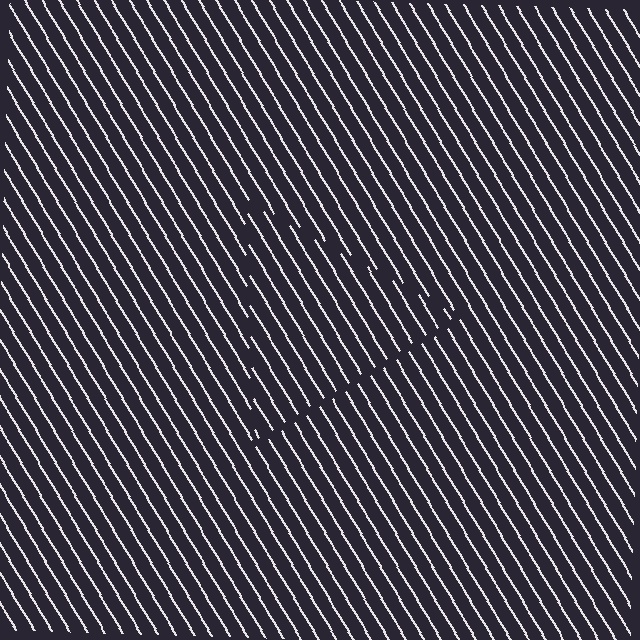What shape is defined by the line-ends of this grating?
An illusory triangle. The interior of the shape contains the same grating, shifted by half a period — the contour is defined by the phase discontinuity where line-ends from the inner and outer gratings abut.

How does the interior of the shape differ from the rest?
The interior of the shape contains the same grating, shifted by half a period — the contour is defined by the phase discontinuity where line-ends from the inner and outer gratings abut.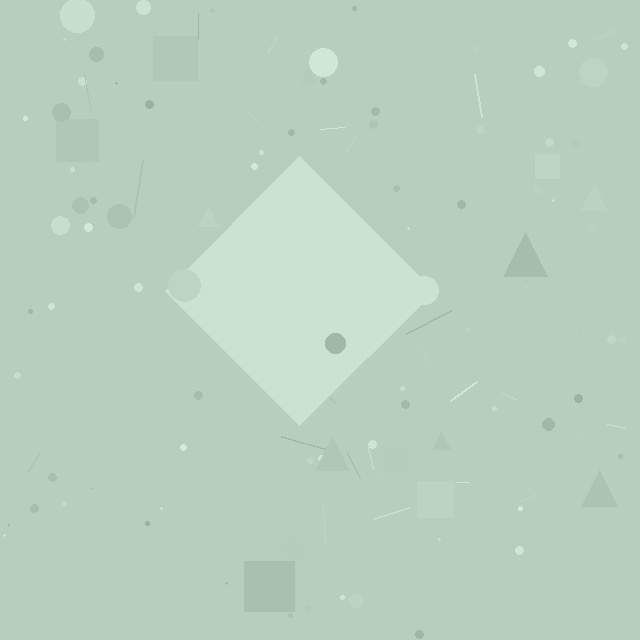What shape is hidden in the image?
A diamond is hidden in the image.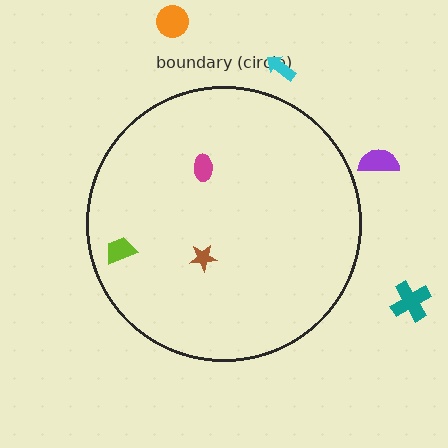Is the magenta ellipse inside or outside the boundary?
Inside.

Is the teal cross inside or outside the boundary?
Outside.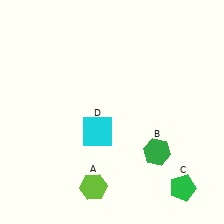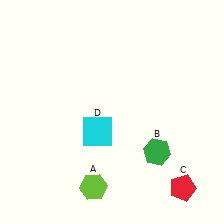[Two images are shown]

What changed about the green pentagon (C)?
In Image 1, C is green. In Image 2, it changed to red.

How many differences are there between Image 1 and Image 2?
There is 1 difference between the two images.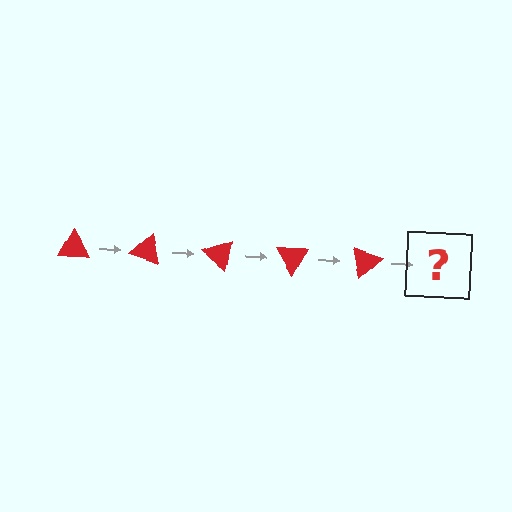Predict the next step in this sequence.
The next step is a red triangle rotated 100 degrees.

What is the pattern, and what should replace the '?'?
The pattern is that the triangle rotates 20 degrees each step. The '?' should be a red triangle rotated 100 degrees.